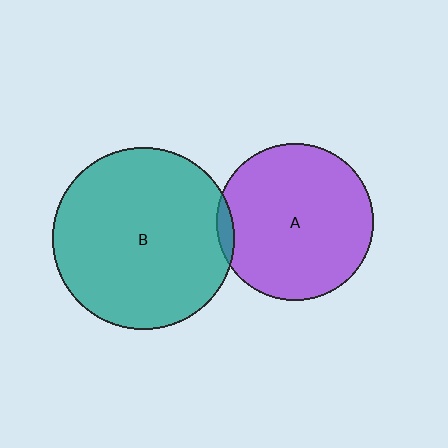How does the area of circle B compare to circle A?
Approximately 1.4 times.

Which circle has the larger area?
Circle B (teal).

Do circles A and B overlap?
Yes.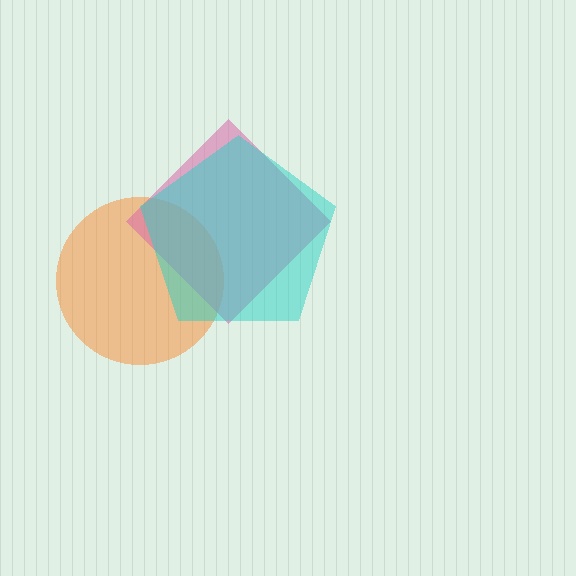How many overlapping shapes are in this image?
There are 3 overlapping shapes in the image.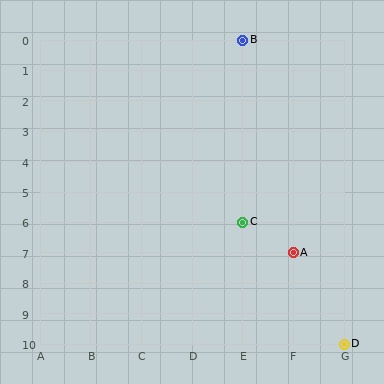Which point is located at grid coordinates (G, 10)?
Point D is at (G, 10).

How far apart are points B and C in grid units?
Points B and C are 6 rows apart.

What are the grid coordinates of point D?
Point D is at grid coordinates (G, 10).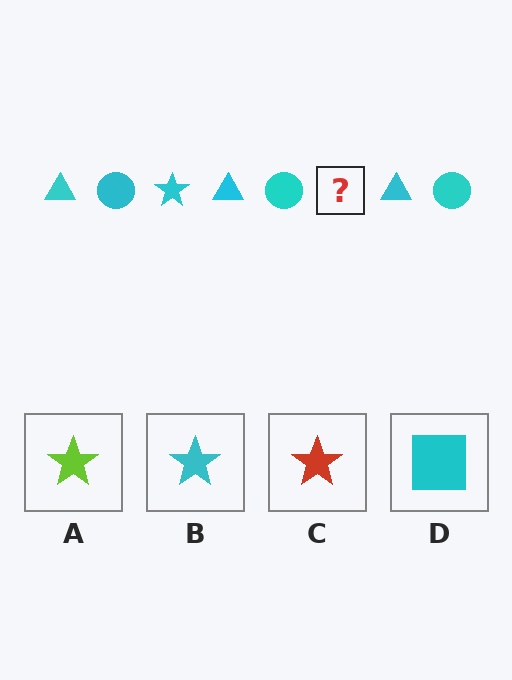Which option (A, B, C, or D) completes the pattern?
B.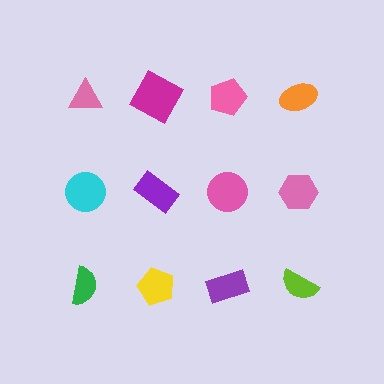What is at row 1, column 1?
A pink triangle.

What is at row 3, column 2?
A yellow pentagon.